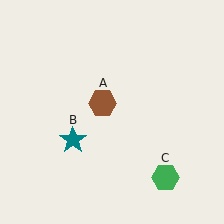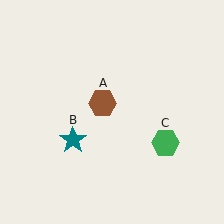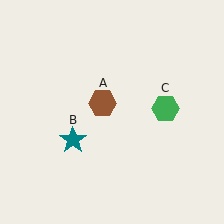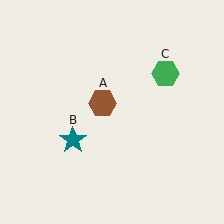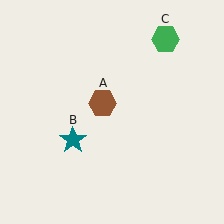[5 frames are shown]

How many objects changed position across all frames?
1 object changed position: green hexagon (object C).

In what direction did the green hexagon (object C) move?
The green hexagon (object C) moved up.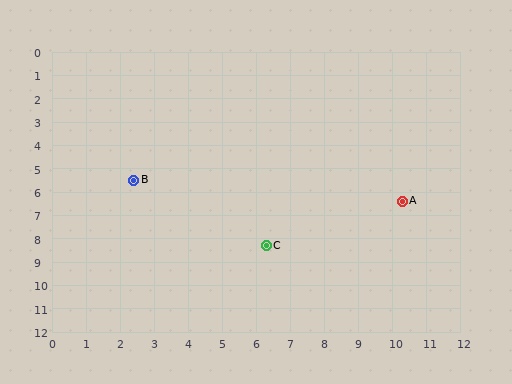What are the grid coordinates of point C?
Point C is at approximately (6.3, 8.3).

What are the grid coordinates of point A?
Point A is at approximately (10.3, 6.4).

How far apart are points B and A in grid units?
Points B and A are about 8.0 grid units apart.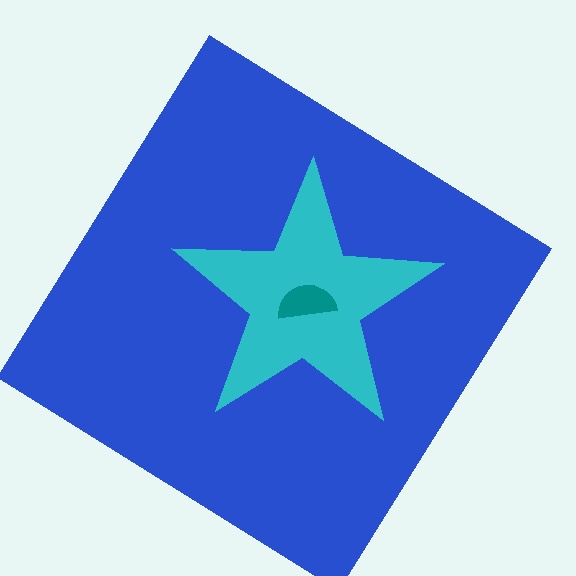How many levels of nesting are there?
3.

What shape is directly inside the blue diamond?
The cyan star.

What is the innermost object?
The teal semicircle.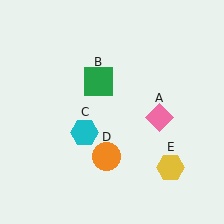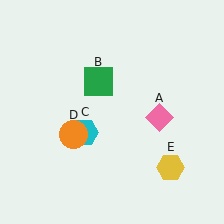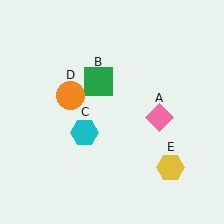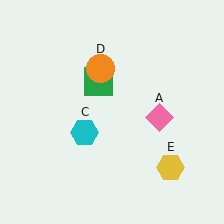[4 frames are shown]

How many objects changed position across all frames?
1 object changed position: orange circle (object D).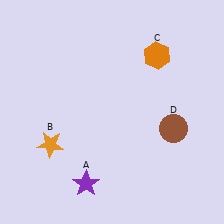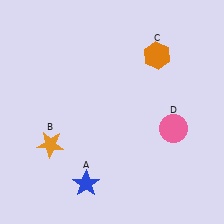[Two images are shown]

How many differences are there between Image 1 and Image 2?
There are 2 differences between the two images.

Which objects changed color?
A changed from purple to blue. D changed from brown to pink.